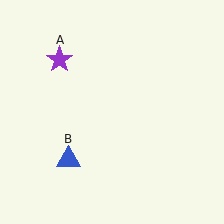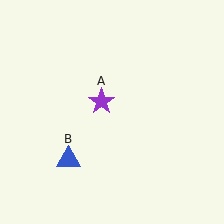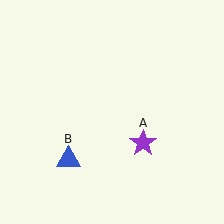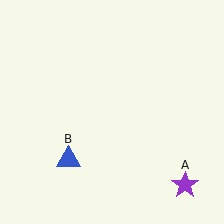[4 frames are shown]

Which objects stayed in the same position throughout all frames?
Blue triangle (object B) remained stationary.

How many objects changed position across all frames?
1 object changed position: purple star (object A).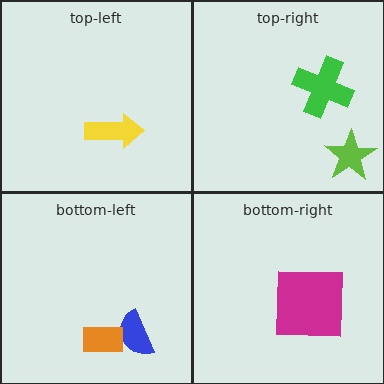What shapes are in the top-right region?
The lime star, the green cross.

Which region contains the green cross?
The top-right region.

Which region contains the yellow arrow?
The top-left region.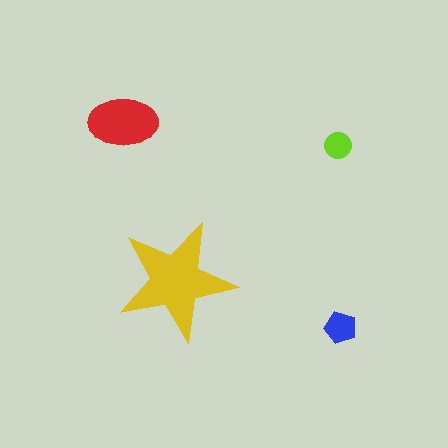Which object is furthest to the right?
The blue pentagon is rightmost.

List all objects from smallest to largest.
The lime circle, the blue pentagon, the red ellipse, the yellow star.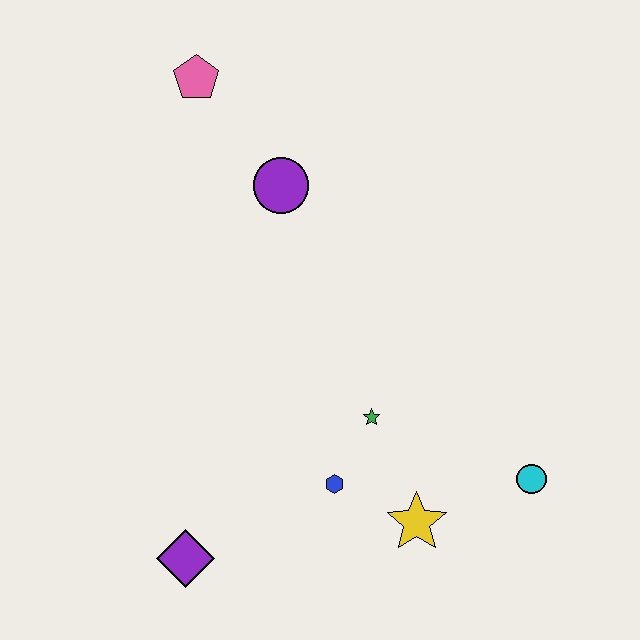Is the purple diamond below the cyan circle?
Yes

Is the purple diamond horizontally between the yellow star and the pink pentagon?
No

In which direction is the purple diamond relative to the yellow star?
The purple diamond is to the left of the yellow star.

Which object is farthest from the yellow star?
The pink pentagon is farthest from the yellow star.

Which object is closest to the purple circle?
The pink pentagon is closest to the purple circle.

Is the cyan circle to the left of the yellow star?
No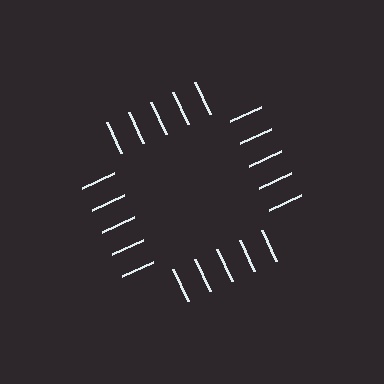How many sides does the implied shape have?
4 sides — the line-ends trace a square.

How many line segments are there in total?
20 — 5 along each of the 4 edges.